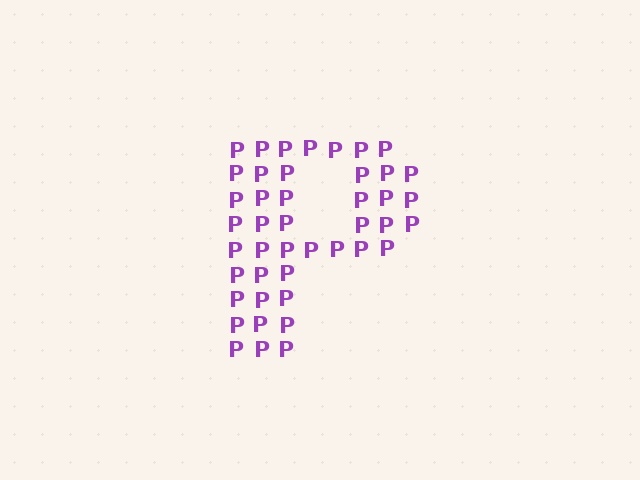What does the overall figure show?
The overall figure shows the letter P.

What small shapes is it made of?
It is made of small letter P's.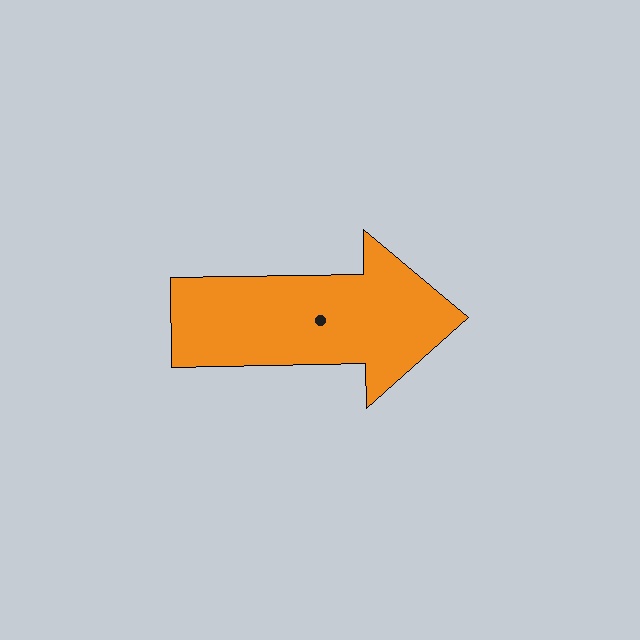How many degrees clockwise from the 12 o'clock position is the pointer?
Approximately 89 degrees.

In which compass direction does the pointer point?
East.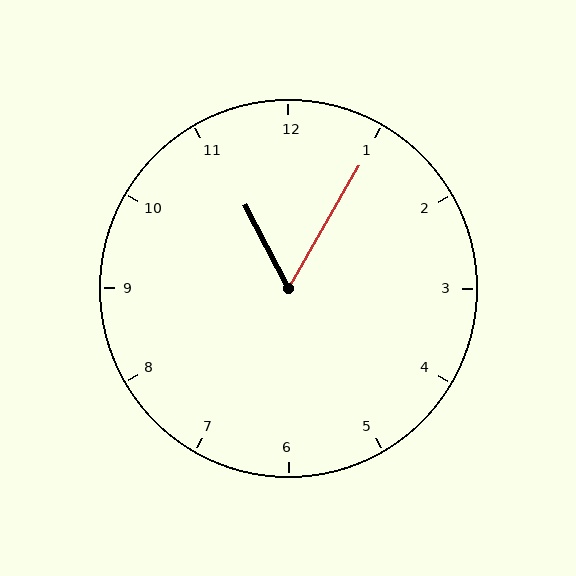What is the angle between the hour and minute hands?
Approximately 58 degrees.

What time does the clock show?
11:05.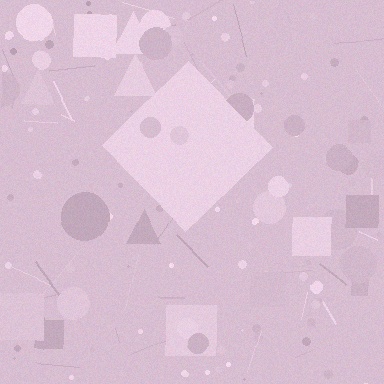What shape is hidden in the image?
A diamond is hidden in the image.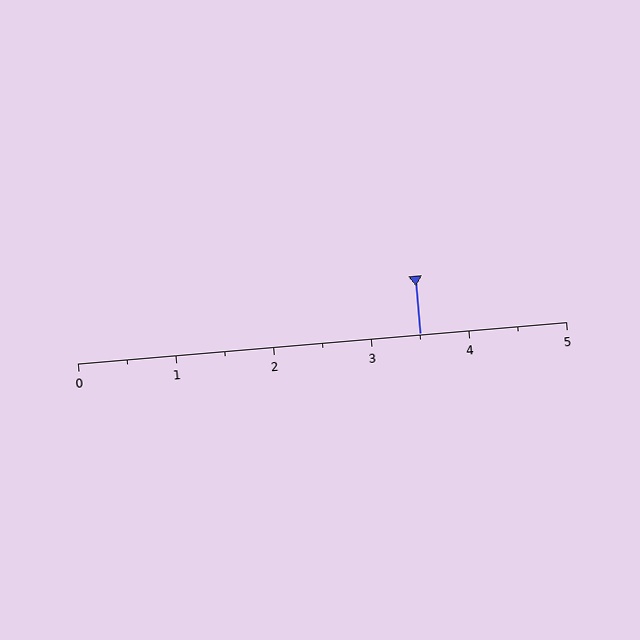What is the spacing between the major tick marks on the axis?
The major ticks are spaced 1 apart.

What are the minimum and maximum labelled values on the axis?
The axis runs from 0 to 5.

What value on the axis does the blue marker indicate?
The marker indicates approximately 3.5.